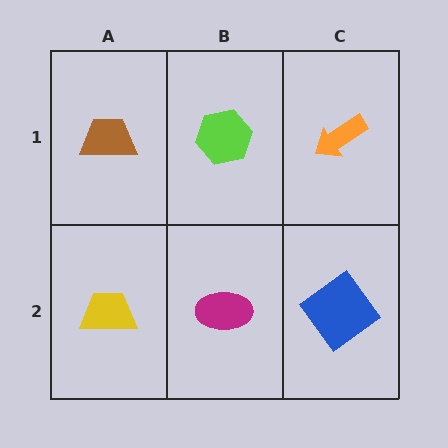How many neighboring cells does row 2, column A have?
2.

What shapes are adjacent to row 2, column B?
A lime hexagon (row 1, column B), a yellow trapezoid (row 2, column A), a blue diamond (row 2, column C).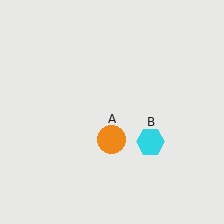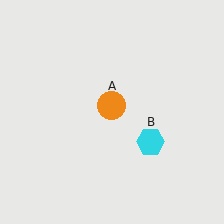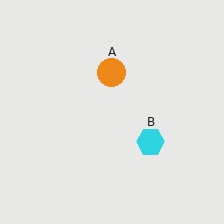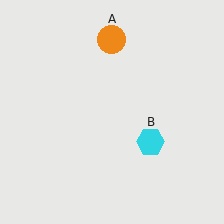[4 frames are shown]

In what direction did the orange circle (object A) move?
The orange circle (object A) moved up.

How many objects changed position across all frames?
1 object changed position: orange circle (object A).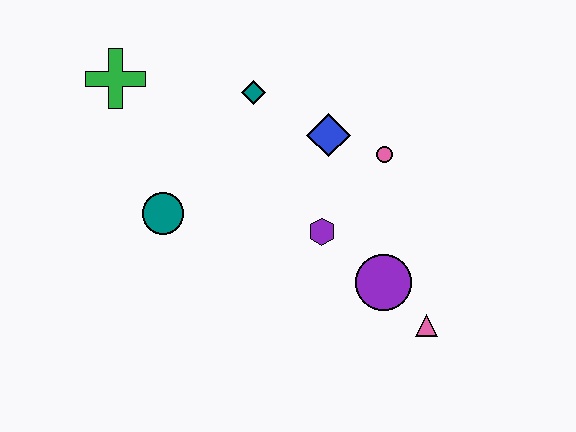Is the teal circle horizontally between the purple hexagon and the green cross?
Yes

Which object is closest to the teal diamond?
The blue diamond is closest to the teal diamond.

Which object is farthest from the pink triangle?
The green cross is farthest from the pink triangle.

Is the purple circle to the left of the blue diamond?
No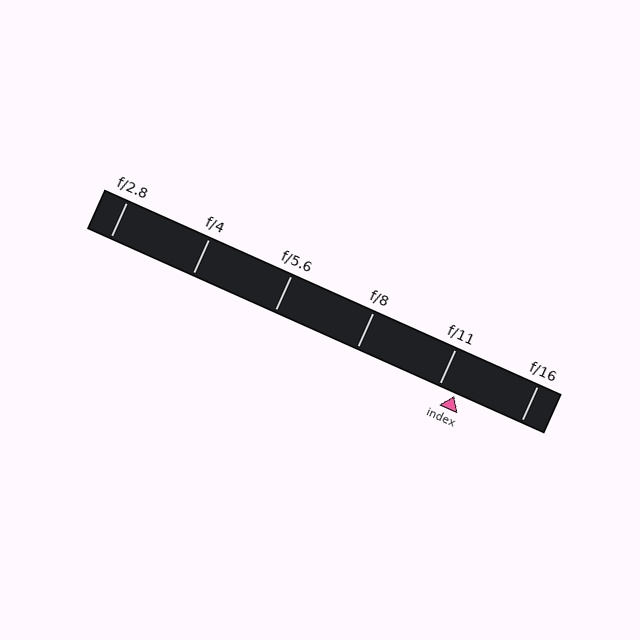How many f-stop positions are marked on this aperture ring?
There are 6 f-stop positions marked.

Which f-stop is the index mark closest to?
The index mark is closest to f/11.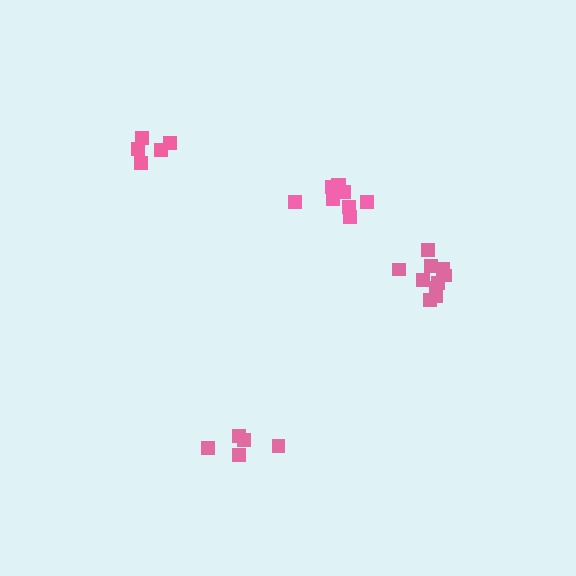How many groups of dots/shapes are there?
There are 4 groups.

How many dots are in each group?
Group 1: 5 dots, Group 2: 10 dots, Group 3: 10 dots, Group 4: 5 dots (30 total).